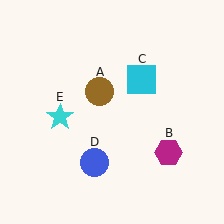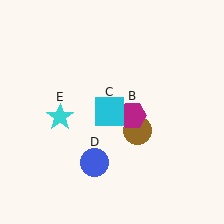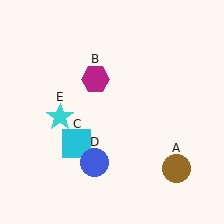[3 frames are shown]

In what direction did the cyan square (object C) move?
The cyan square (object C) moved down and to the left.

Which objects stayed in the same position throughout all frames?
Blue circle (object D) and cyan star (object E) remained stationary.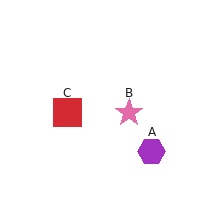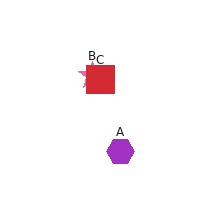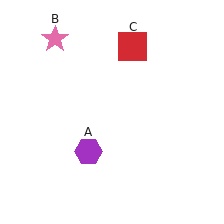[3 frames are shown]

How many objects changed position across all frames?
3 objects changed position: purple hexagon (object A), pink star (object B), red square (object C).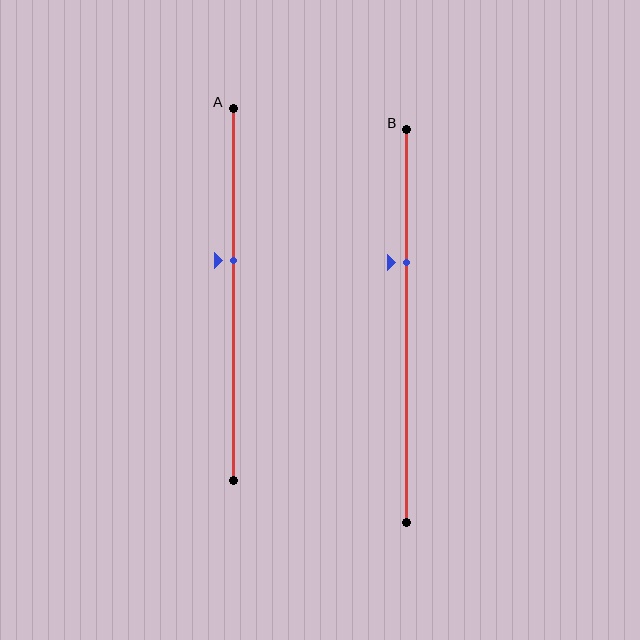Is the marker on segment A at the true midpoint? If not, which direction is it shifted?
No, the marker on segment A is shifted upward by about 9% of the segment length.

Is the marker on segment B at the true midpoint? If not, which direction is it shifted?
No, the marker on segment B is shifted upward by about 16% of the segment length.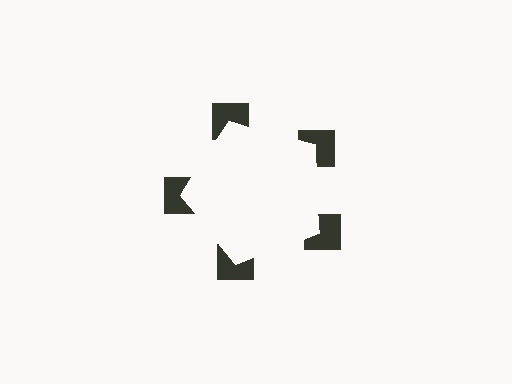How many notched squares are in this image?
There are 5 — one at each vertex of the illusory pentagon.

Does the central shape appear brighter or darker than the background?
It typically appears slightly brighter than the background, even though no actual brightness change is drawn.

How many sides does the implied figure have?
5 sides.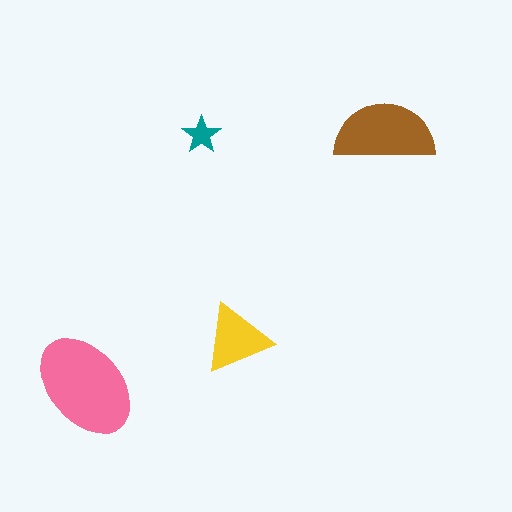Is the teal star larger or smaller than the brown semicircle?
Smaller.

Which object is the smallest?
The teal star.